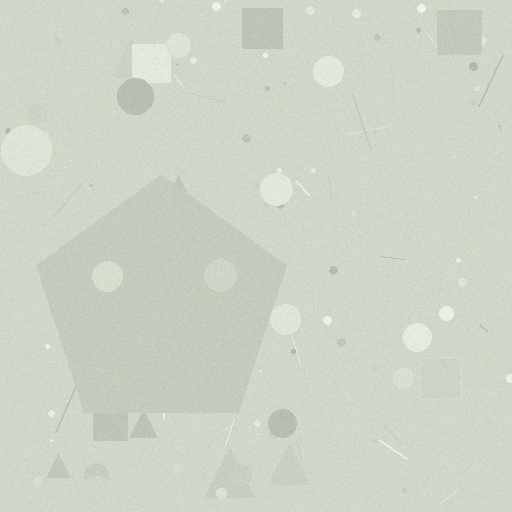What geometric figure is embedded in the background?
A pentagon is embedded in the background.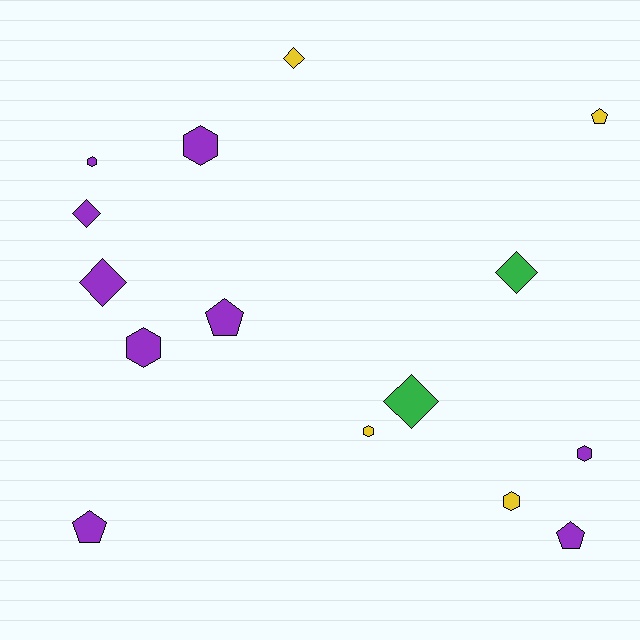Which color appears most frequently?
Purple, with 9 objects.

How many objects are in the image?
There are 15 objects.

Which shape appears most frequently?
Hexagon, with 6 objects.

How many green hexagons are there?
There are no green hexagons.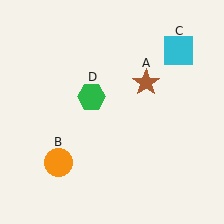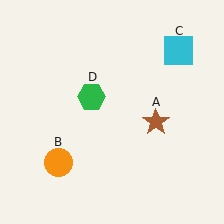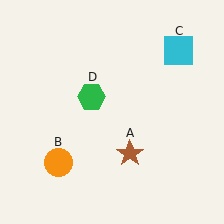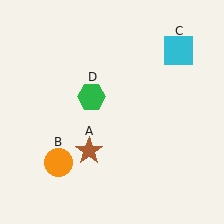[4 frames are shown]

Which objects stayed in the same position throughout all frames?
Orange circle (object B) and cyan square (object C) and green hexagon (object D) remained stationary.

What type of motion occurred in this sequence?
The brown star (object A) rotated clockwise around the center of the scene.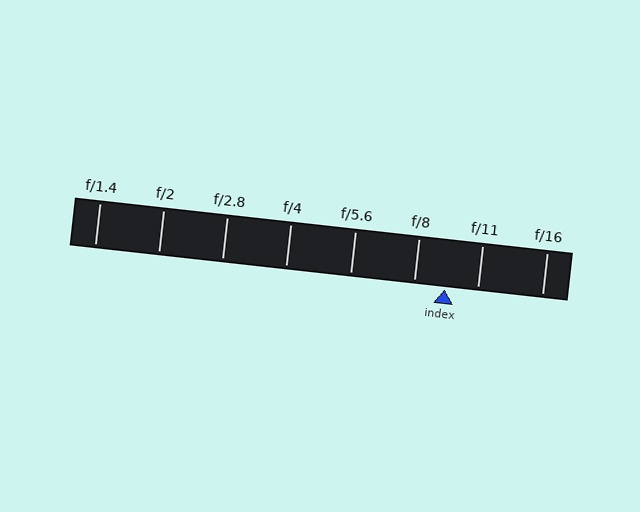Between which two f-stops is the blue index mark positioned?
The index mark is between f/8 and f/11.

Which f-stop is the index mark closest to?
The index mark is closest to f/8.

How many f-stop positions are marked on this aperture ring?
There are 8 f-stop positions marked.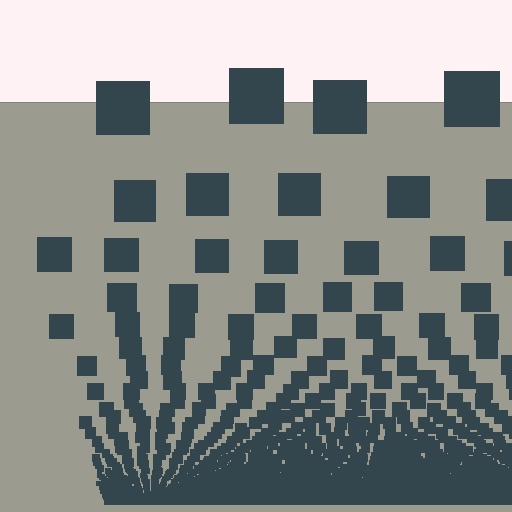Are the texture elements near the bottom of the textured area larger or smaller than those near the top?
Smaller. The gradient is inverted — elements near the bottom are smaller and denser.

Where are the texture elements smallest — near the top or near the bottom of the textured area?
Near the bottom.